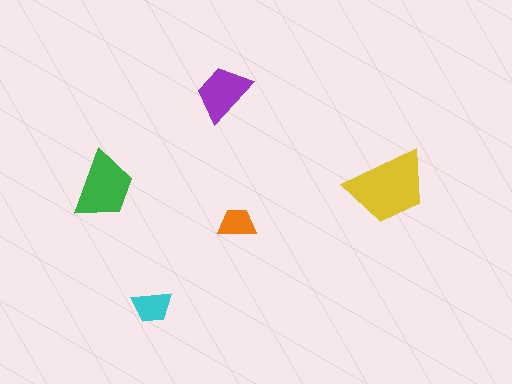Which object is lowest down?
The cyan trapezoid is bottommost.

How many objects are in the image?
There are 5 objects in the image.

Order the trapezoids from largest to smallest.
the yellow one, the green one, the purple one, the cyan one, the orange one.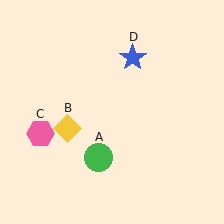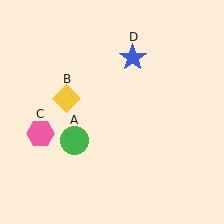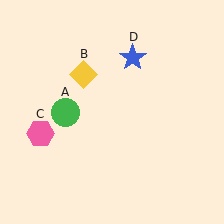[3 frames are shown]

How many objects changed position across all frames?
2 objects changed position: green circle (object A), yellow diamond (object B).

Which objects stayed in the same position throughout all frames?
Pink hexagon (object C) and blue star (object D) remained stationary.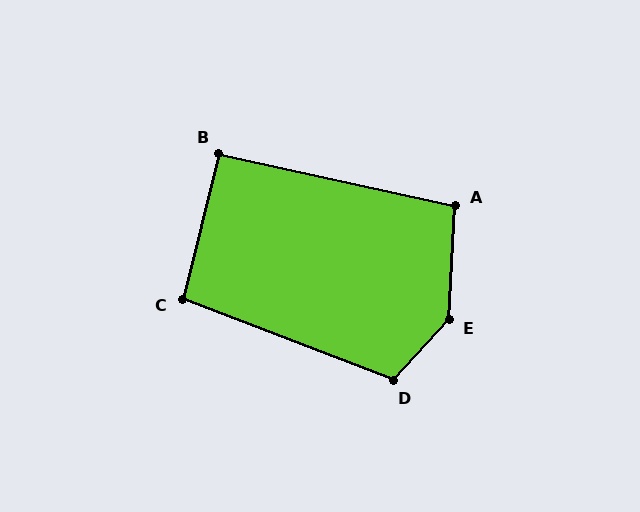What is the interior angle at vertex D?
Approximately 112 degrees (obtuse).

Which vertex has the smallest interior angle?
B, at approximately 91 degrees.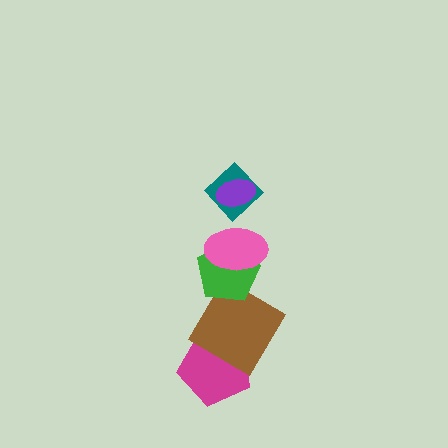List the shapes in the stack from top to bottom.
From top to bottom: the purple ellipse, the teal diamond, the pink ellipse, the green pentagon, the brown diamond, the magenta pentagon.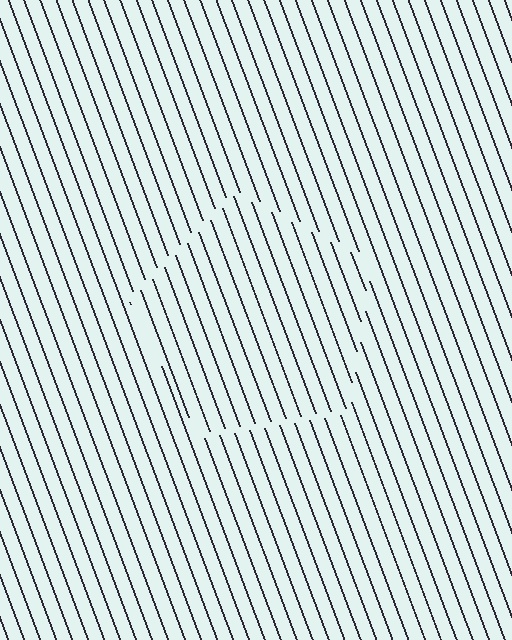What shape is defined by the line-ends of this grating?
An illusory pentagon. The interior of the shape contains the same grating, shifted by half a period — the contour is defined by the phase discontinuity where line-ends from the inner and outer gratings abut.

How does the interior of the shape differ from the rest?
The interior of the shape contains the same grating, shifted by half a period — the contour is defined by the phase discontinuity where line-ends from the inner and outer gratings abut.